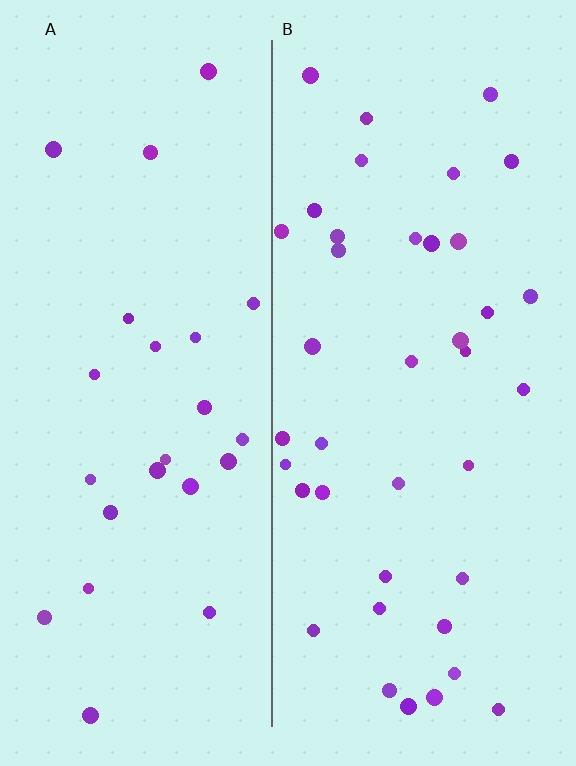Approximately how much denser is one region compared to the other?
Approximately 1.6× — region B over region A.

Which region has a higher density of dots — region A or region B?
B (the right).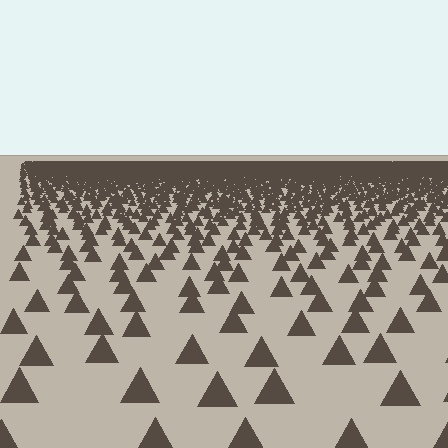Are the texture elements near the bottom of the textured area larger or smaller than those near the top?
Larger. Near the bottom, elements are closer to the viewer and appear at a bigger on-screen size.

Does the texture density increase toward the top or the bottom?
Density increases toward the top.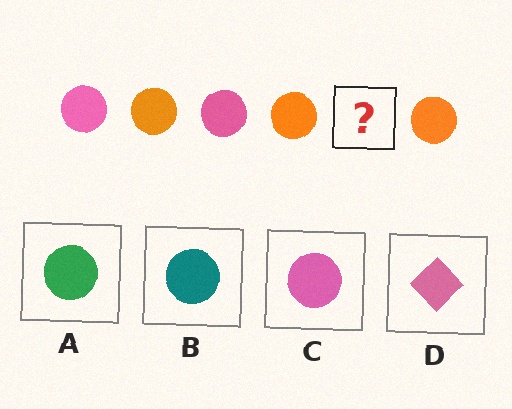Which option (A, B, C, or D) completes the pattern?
C.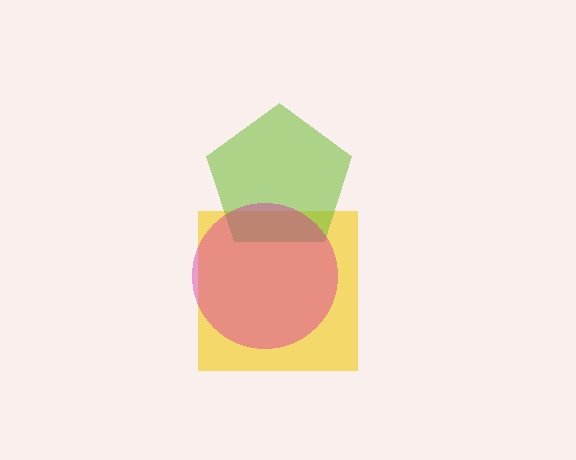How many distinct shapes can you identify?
There are 3 distinct shapes: a yellow square, a lime pentagon, a magenta circle.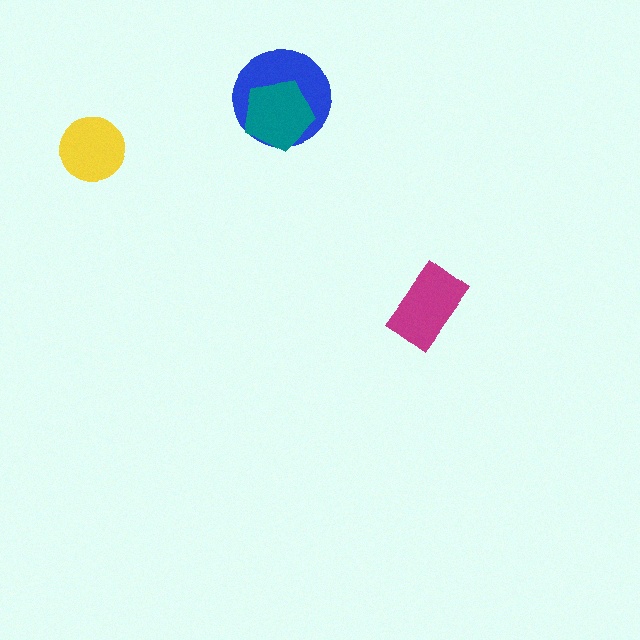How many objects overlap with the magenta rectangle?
0 objects overlap with the magenta rectangle.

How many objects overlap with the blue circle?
1 object overlaps with the blue circle.